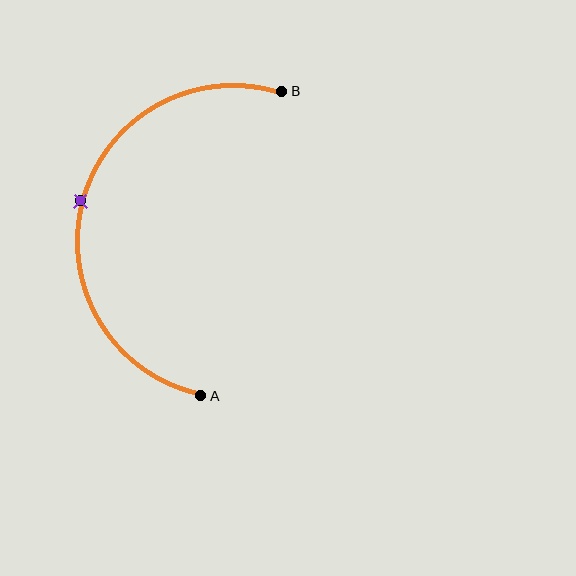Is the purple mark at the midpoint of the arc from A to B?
Yes. The purple mark lies on the arc at equal arc-length from both A and B — it is the arc midpoint.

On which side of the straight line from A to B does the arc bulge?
The arc bulges to the left of the straight line connecting A and B.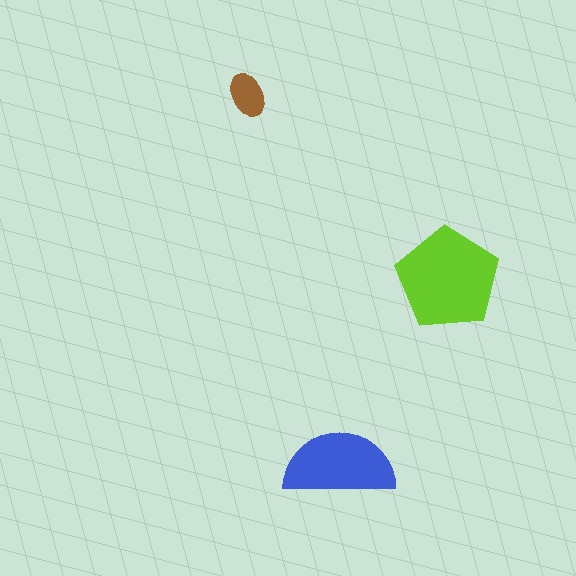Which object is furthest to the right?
The lime pentagon is rightmost.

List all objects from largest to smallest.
The lime pentagon, the blue semicircle, the brown ellipse.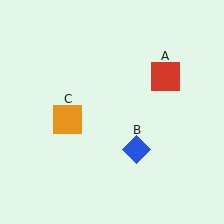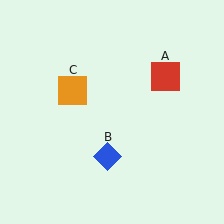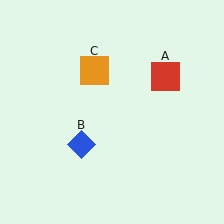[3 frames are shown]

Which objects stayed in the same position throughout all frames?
Red square (object A) remained stationary.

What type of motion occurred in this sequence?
The blue diamond (object B), orange square (object C) rotated clockwise around the center of the scene.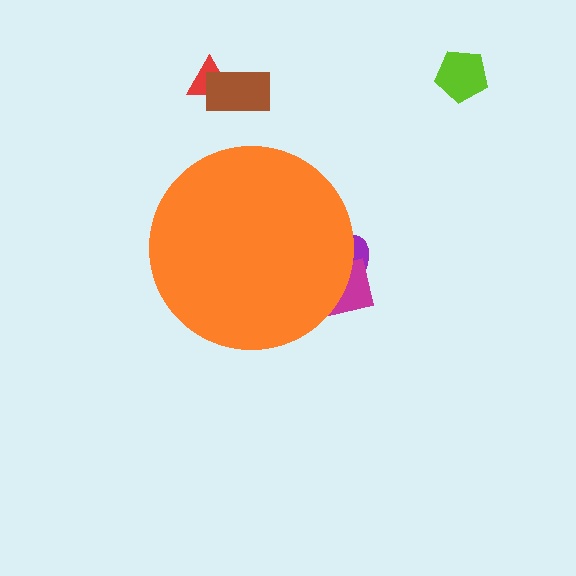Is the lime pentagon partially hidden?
No, the lime pentagon is fully visible.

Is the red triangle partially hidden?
No, the red triangle is fully visible.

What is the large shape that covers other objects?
An orange circle.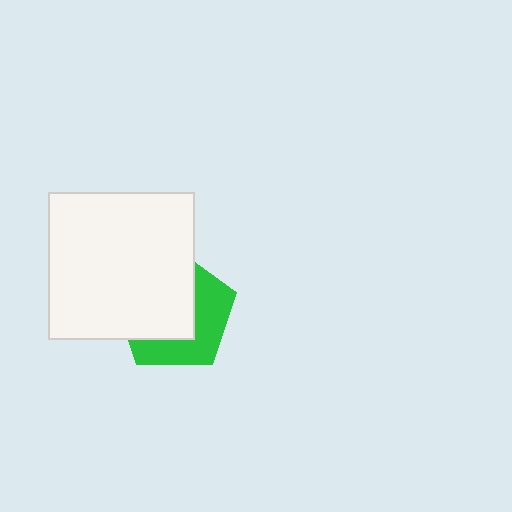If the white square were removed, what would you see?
You would see the complete green pentagon.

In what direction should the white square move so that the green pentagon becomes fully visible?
The white square should move toward the upper-left. That is the shortest direction to clear the overlap and leave the green pentagon fully visible.